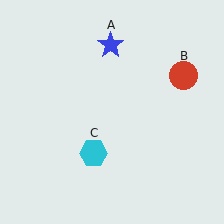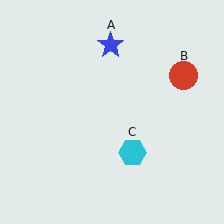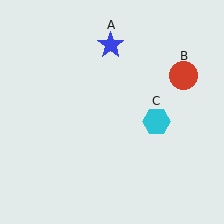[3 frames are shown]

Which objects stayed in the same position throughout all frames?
Blue star (object A) and red circle (object B) remained stationary.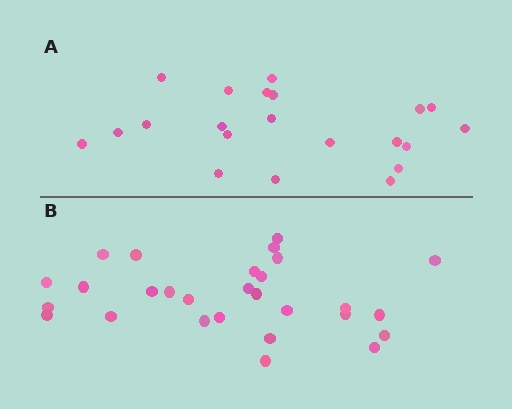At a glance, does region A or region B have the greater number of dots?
Region B (the bottom region) has more dots.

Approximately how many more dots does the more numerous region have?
Region B has roughly 8 or so more dots than region A.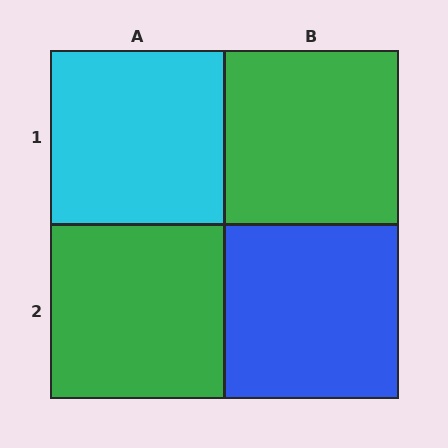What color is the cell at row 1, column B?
Green.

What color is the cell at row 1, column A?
Cyan.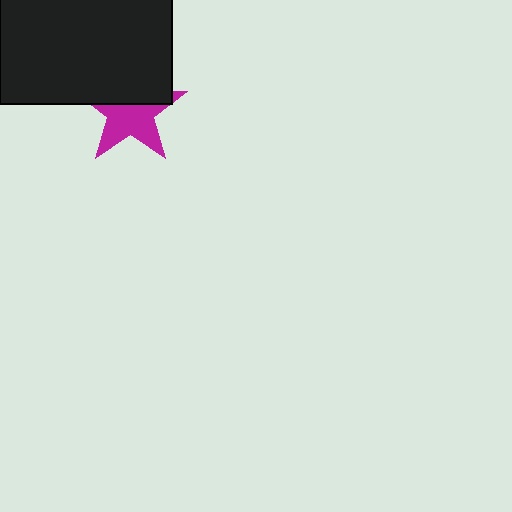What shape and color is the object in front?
The object in front is a black rectangle.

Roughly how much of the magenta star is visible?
About half of it is visible (roughly 56%).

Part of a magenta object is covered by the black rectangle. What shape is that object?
It is a star.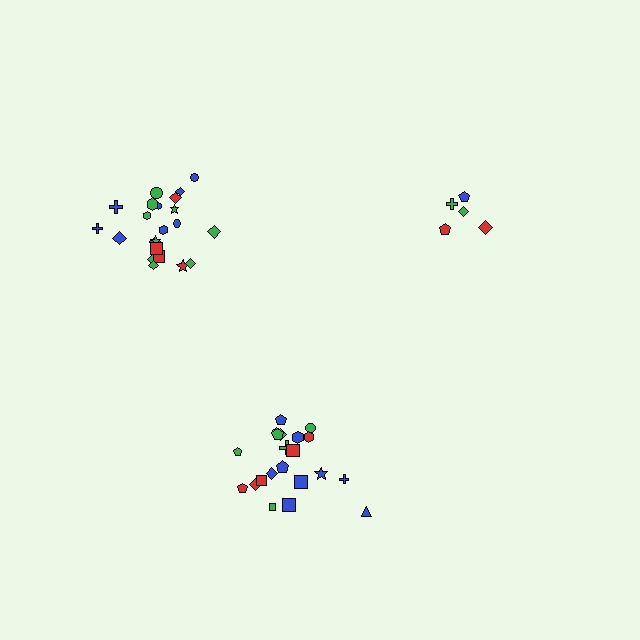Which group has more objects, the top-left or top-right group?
The top-left group.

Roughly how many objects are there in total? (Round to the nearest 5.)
Roughly 50 objects in total.